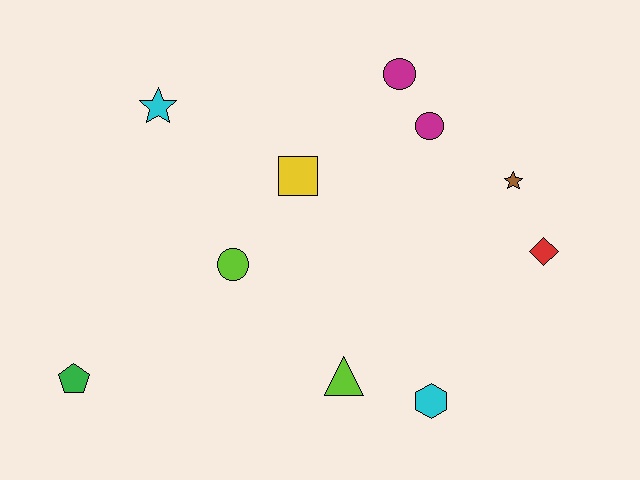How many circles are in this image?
There are 3 circles.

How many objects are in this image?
There are 10 objects.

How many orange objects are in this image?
There are no orange objects.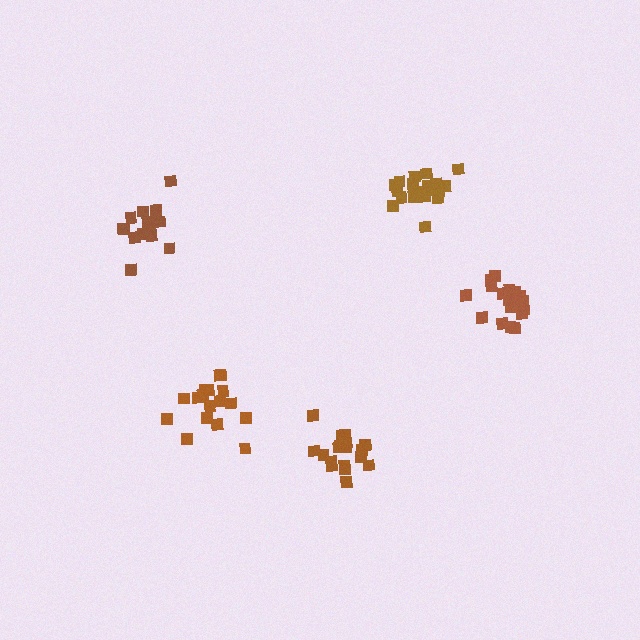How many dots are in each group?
Group 1: 19 dots, Group 2: 17 dots, Group 3: 15 dots, Group 4: 19 dots, Group 5: 19 dots (89 total).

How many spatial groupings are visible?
There are 5 spatial groupings.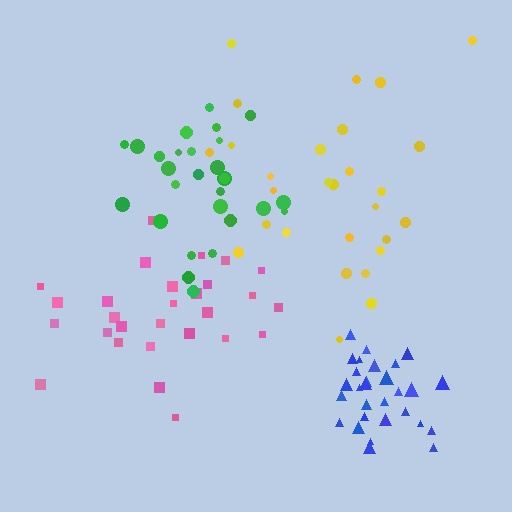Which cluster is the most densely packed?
Blue.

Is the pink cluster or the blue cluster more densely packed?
Blue.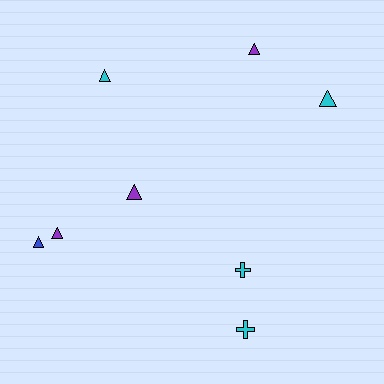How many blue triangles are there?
There is 1 blue triangle.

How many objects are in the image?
There are 8 objects.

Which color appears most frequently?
Cyan, with 4 objects.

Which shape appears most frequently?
Triangle, with 6 objects.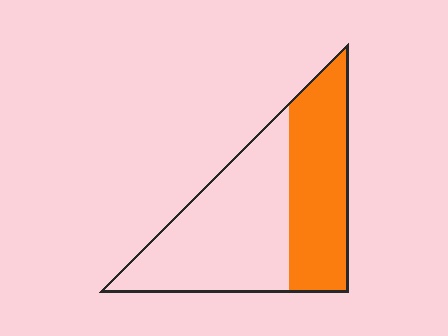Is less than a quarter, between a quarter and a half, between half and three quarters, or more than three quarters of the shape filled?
Between a quarter and a half.